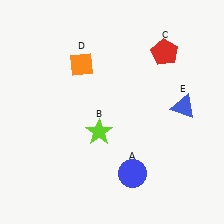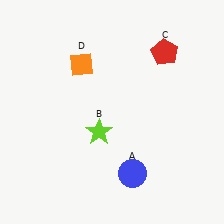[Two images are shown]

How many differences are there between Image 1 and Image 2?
There is 1 difference between the two images.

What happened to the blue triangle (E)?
The blue triangle (E) was removed in Image 2. It was in the top-right area of Image 1.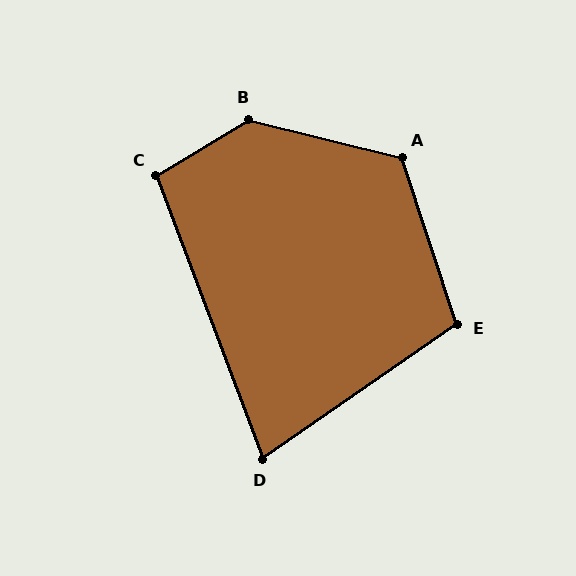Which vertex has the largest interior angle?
B, at approximately 135 degrees.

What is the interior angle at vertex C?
Approximately 101 degrees (obtuse).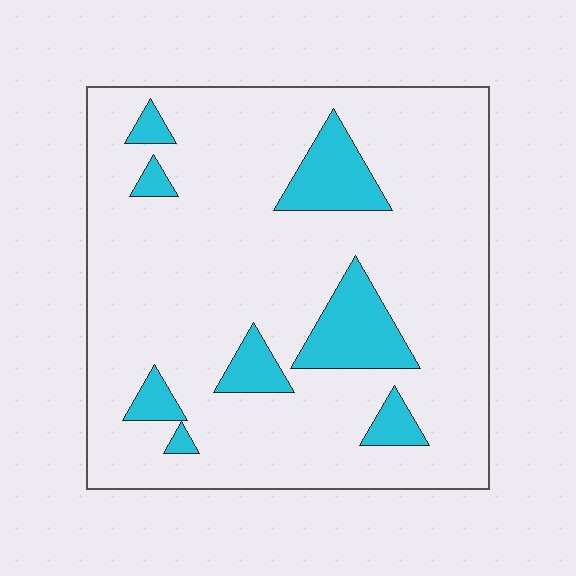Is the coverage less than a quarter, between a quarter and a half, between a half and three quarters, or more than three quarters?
Less than a quarter.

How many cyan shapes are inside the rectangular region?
8.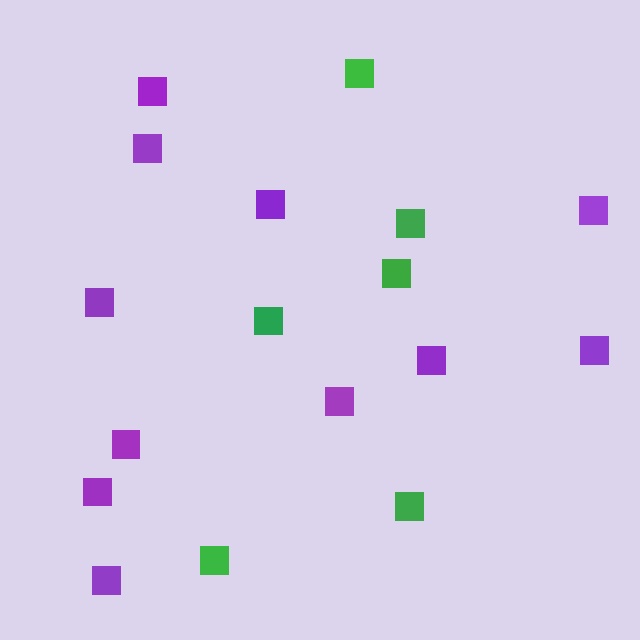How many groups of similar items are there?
There are 2 groups: one group of purple squares (11) and one group of green squares (6).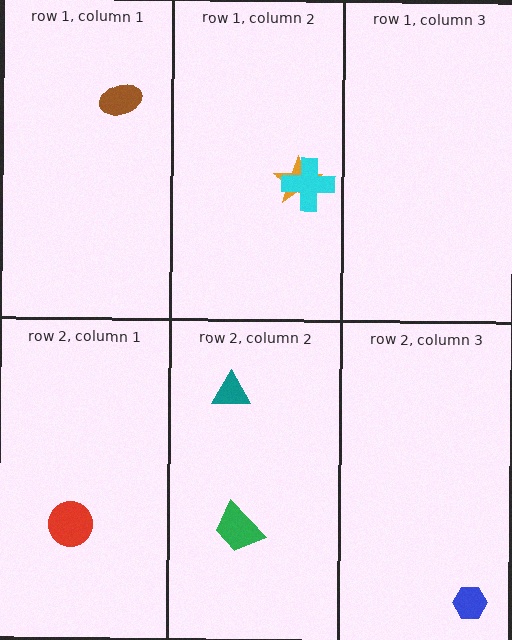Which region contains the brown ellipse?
The row 1, column 1 region.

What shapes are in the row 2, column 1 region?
The red circle.